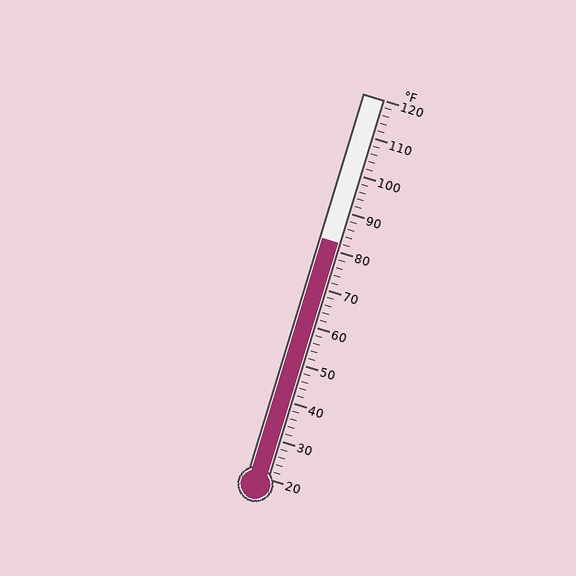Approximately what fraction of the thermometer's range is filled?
The thermometer is filled to approximately 60% of its range.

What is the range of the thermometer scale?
The thermometer scale ranges from 20°F to 120°F.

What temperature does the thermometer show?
The thermometer shows approximately 82°F.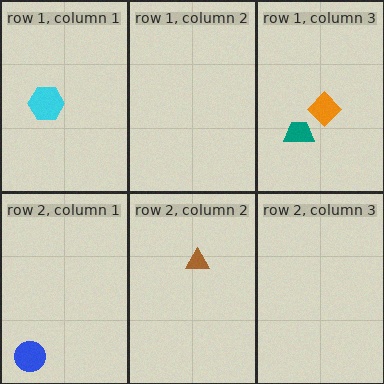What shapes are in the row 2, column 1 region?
The blue circle.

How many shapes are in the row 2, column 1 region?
1.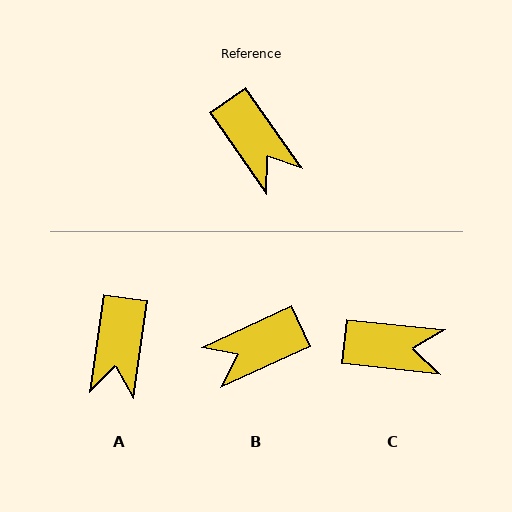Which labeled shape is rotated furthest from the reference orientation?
B, about 100 degrees away.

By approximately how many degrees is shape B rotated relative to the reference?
Approximately 100 degrees clockwise.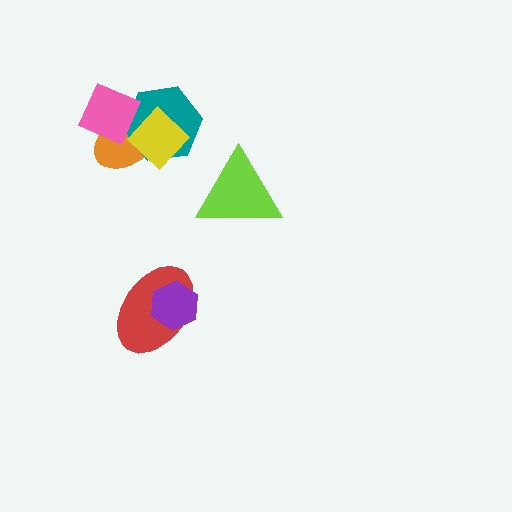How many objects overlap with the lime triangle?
0 objects overlap with the lime triangle.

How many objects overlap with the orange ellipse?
3 objects overlap with the orange ellipse.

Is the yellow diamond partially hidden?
No, no other shape covers it.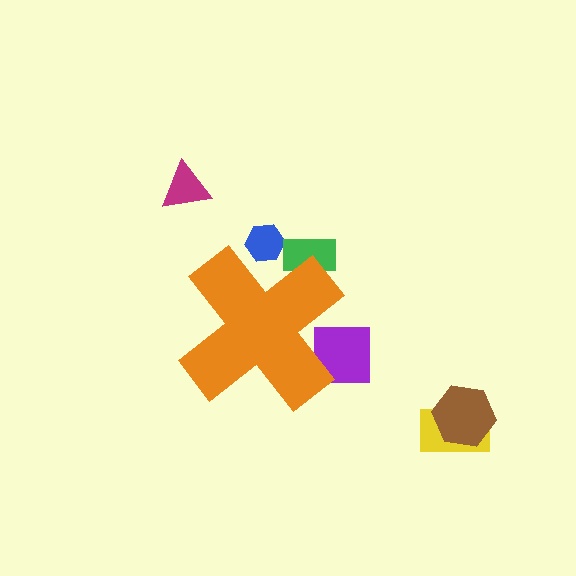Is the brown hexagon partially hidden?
No, the brown hexagon is fully visible.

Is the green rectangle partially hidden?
Yes, the green rectangle is partially hidden behind the orange cross.